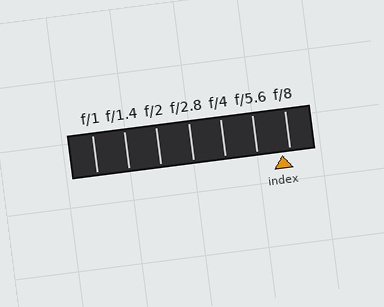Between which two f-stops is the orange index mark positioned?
The index mark is between f/5.6 and f/8.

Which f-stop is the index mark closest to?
The index mark is closest to f/8.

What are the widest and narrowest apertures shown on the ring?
The widest aperture shown is f/1 and the narrowest is f/8.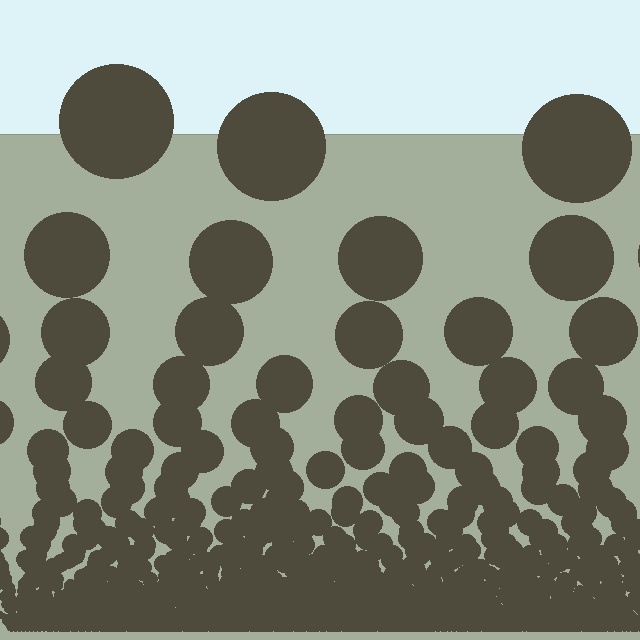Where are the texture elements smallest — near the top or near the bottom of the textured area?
Near the bottom.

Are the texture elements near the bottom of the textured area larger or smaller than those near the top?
Smaller. The gradient is inverted — elements near the bottom are smaller and denser.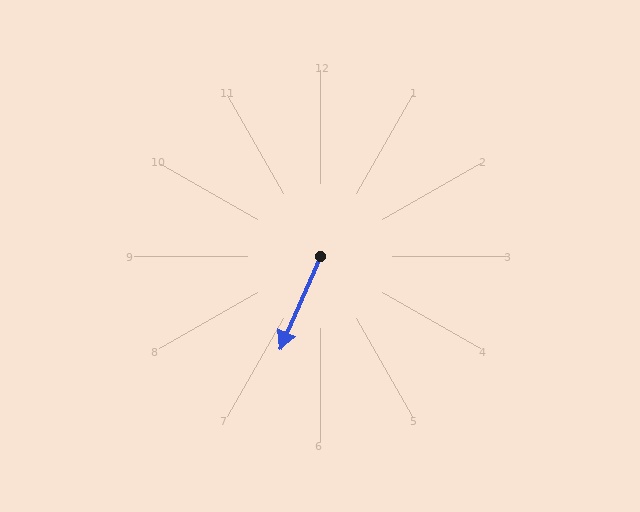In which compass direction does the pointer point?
Southwest.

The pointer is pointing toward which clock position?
Roughly 7 o'clock.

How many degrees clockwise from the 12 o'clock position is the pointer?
Approximately 204 degrees.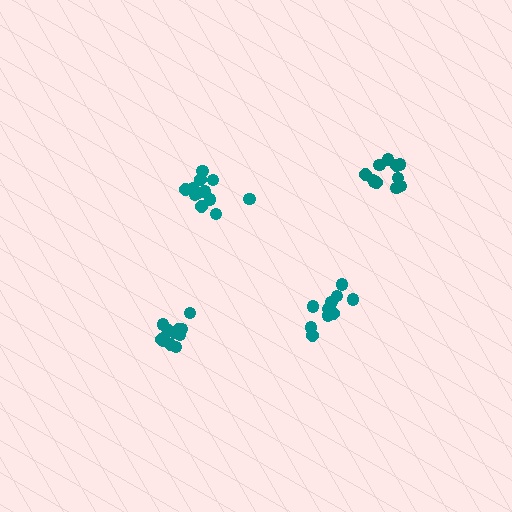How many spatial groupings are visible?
There are 4 spatial groupings.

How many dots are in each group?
Group 1: 11 dots, Group 2: 12 dots, Group 3: 10 dots, Group 4: 12 dots (45 total).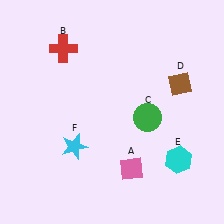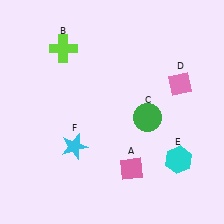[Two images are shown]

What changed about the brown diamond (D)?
In Image 1, D is brown. In Image 2, it changed to pink.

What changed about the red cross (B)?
In Image 1, B is red. In Image 2, it changed to lime.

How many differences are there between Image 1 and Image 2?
There are 2 differences between the two images.